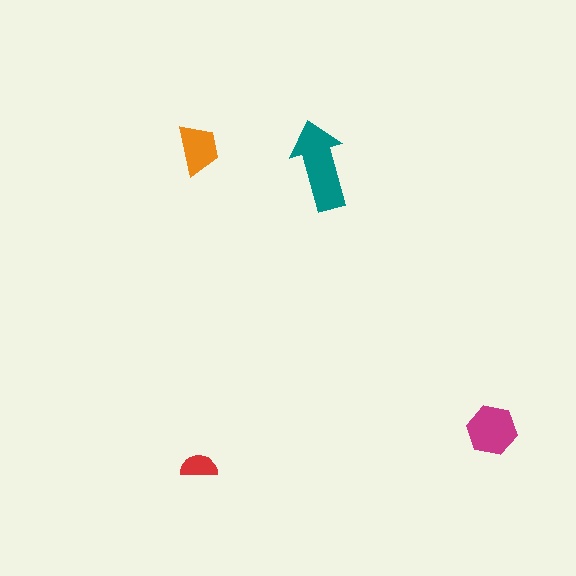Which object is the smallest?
The red semicircle.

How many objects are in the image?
There are 4 objects in the image.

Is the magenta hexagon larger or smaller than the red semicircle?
Larger.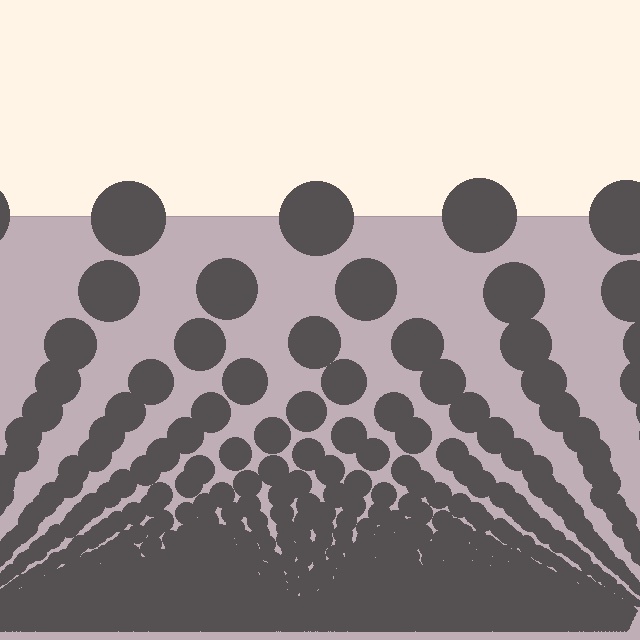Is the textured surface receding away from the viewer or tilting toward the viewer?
The surface appears to tilt toward the viewer. Texture elements get larger and sparser toward the top.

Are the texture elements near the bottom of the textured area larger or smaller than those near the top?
Smaller. The gradient is inverted — elements near the bottom are smaller and denser.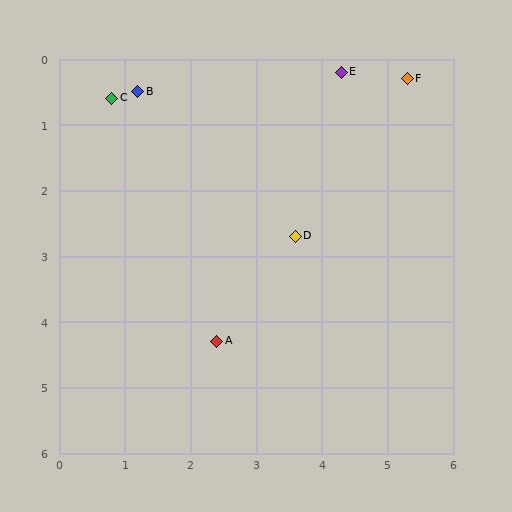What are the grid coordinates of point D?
Point D is at approximately (3.6, 2.7).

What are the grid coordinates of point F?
Point F is at approximately (5.3, 0.3).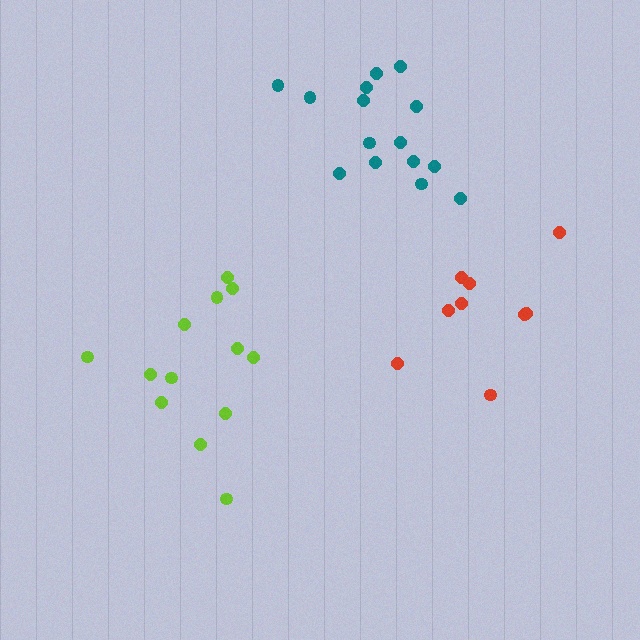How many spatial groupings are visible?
There are 3 spatial groupings.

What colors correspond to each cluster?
The clusters are colored: teal, lime, red.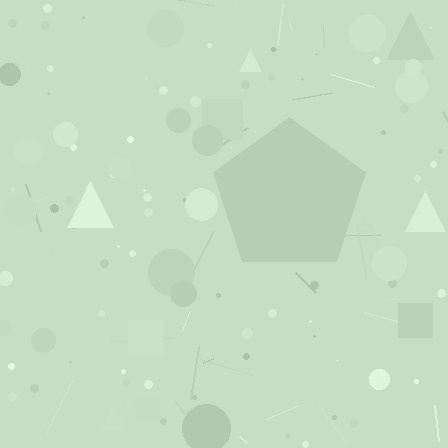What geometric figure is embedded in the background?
A pentagon is embedded in the background.